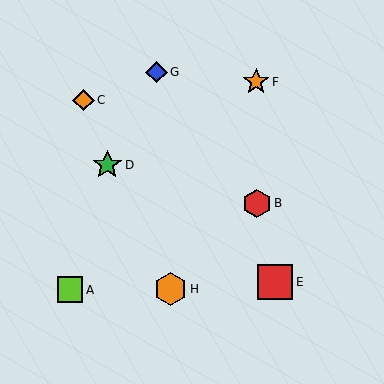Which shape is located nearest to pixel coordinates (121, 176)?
The green star (labeled D) at (107, 165) is nearest to that location.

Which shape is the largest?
The red square (labeled E) is the largest.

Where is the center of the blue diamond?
The center of the blue diamond is at (156, 72).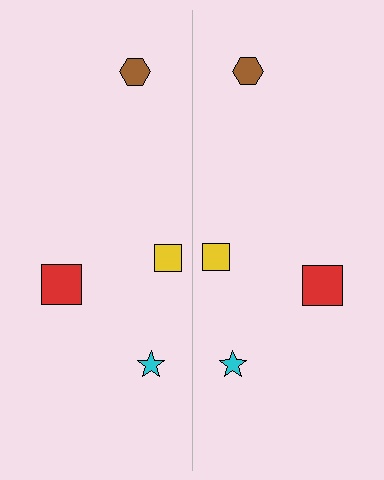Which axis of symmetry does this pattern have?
The pattern has a vertical axis of symmetry running through the center of the image.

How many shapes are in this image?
There are 8 shapes in this image.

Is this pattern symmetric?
Yes, this pattern has bilateral (reflection) symmetry.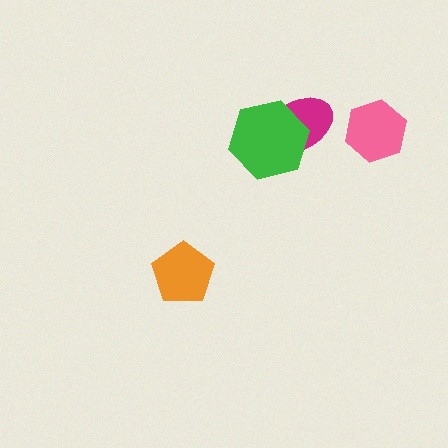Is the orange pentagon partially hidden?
No, no other shape covers it.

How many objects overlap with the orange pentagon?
0 objects overlap with the orange pentagon.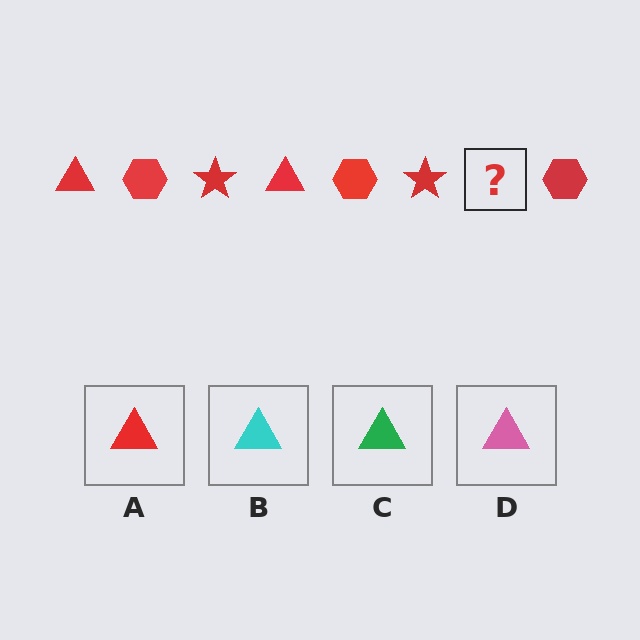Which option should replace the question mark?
Option A.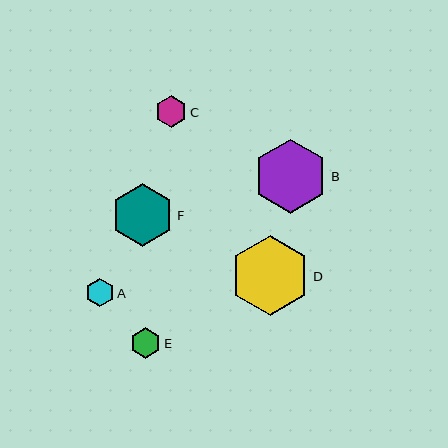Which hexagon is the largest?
Hexagon D is the largest with a size of approximately 80 pixels.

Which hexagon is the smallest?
Hexagon A is the smallest with a size of approximately 28 pixels.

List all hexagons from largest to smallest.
From largest to smallest: D, B, F, C, E, A.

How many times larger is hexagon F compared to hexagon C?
Hexagon F is approximately 2.0 times the size of hexagon C.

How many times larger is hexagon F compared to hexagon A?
Hexagon F is approximately 2.2 times the size of hexagon A.